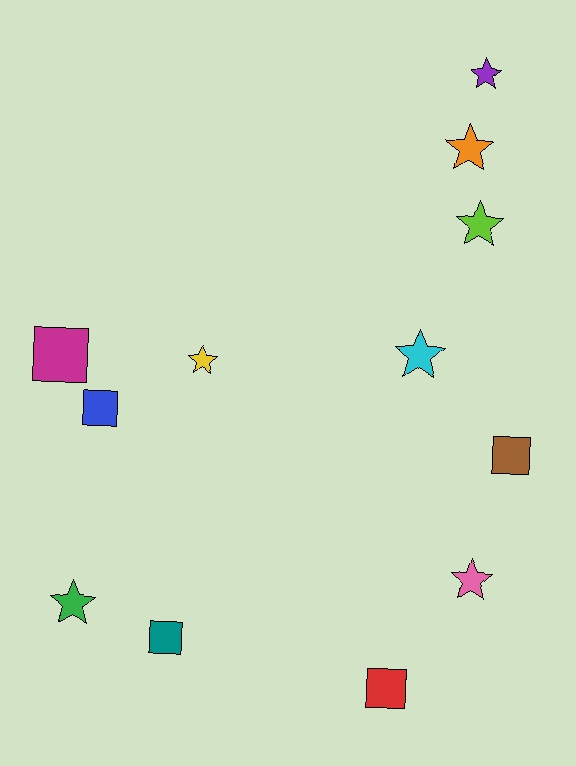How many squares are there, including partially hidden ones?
There are 5 squares.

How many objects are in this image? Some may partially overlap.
There are 12 objects.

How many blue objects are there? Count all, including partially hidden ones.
There is 1 blue object.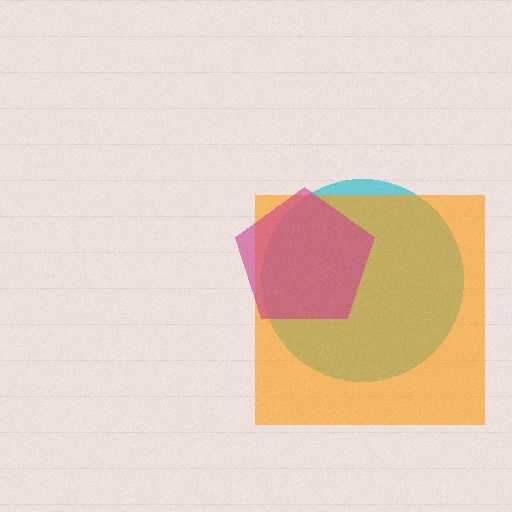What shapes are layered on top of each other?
The layered shapes are: a cyan circle, an orange square, a magenta pentagon.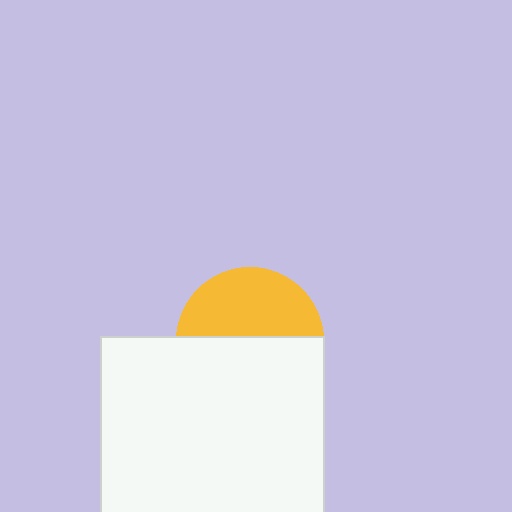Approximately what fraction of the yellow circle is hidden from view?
Roughly 55% of the yellow circle is hidden behind the white rectangle.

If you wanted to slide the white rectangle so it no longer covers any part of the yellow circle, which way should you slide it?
Slide it down — that is the most direct way to separate the two shapes.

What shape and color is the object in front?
The object in front is a white rectangle.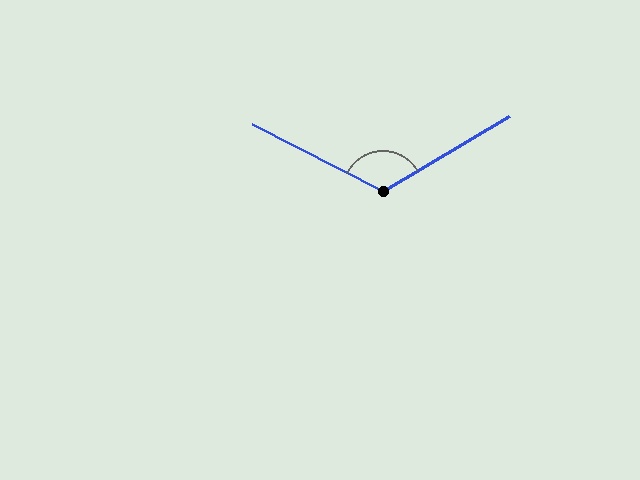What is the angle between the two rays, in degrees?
Approximately 122 degrees.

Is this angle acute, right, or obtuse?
It is obtuse.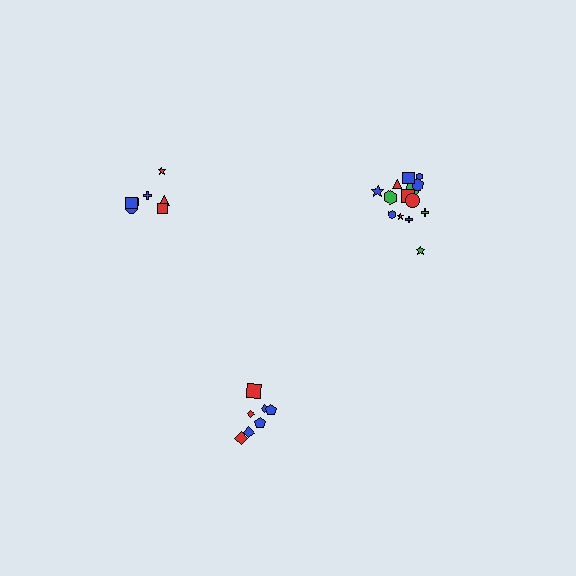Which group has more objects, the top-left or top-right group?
The top-right group.